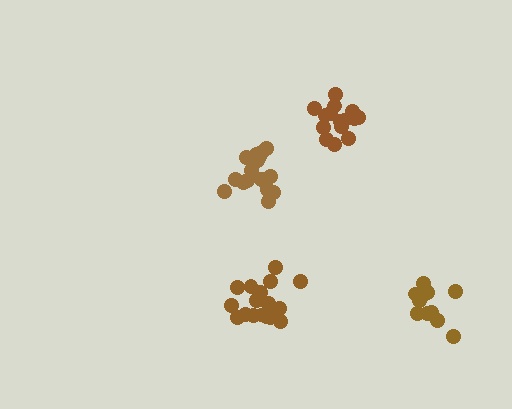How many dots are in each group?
Group 1: 16 dots, Group 2: 13 dots, Group 3: 15 dots, Group 4: 18 dots (62 total).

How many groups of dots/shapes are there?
There are 4 groups.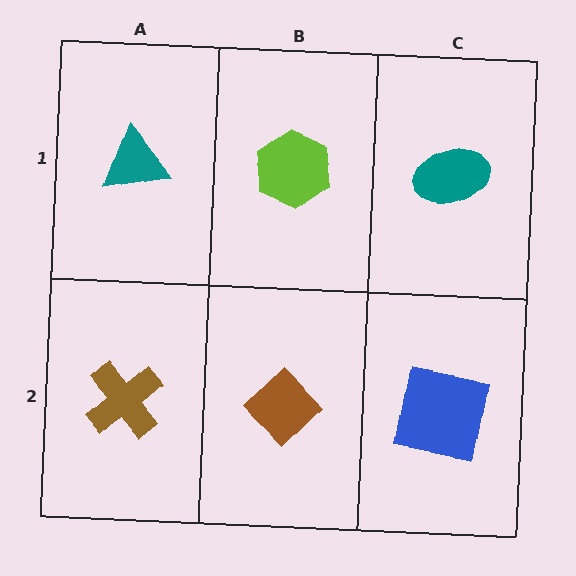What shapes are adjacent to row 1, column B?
A brown diamond (row 2, column B), a teal triangle (row 1, column A), a teal ellipse (row 1, column C).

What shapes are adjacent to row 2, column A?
A teal triangle (row 1, column A), a brown diamond (row 2, column B).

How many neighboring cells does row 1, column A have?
2.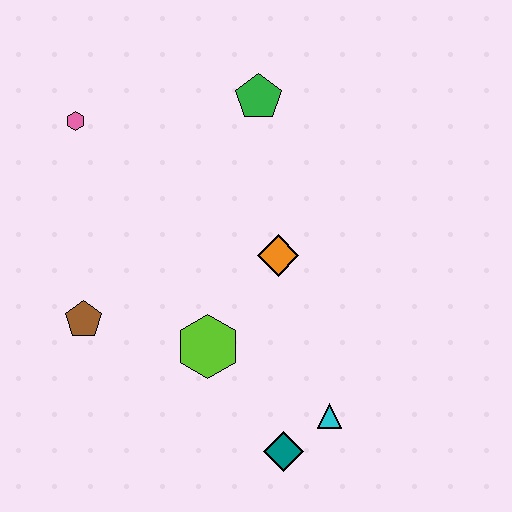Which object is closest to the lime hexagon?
The orange diamond is closest to the lime hexagon.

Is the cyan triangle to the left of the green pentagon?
No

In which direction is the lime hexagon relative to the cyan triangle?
The lime hexagon is to the left of the cyan triangle.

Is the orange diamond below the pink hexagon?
Yes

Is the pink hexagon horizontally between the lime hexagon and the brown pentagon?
No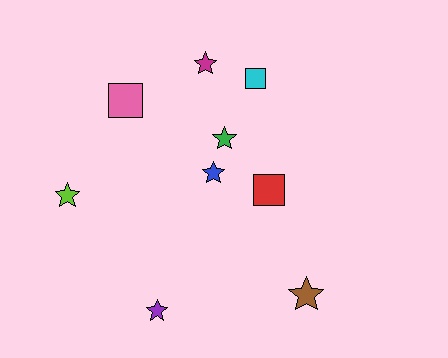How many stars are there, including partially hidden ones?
There are 6 stars.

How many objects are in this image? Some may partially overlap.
There are 9 objects.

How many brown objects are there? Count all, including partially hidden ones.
There is 1 brown object.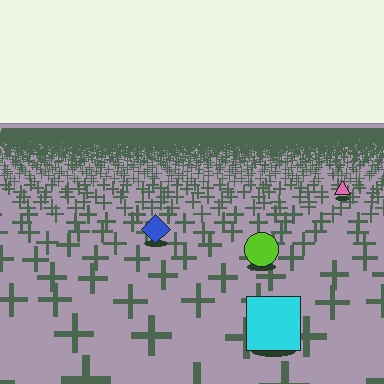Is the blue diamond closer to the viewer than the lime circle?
No. The lime circle is closer — you can tell from the texture gradient: the ground texture is coarser near it.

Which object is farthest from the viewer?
The pink triangle is farthest from the viewer. It appears smaller and the ground texture around it is denser.